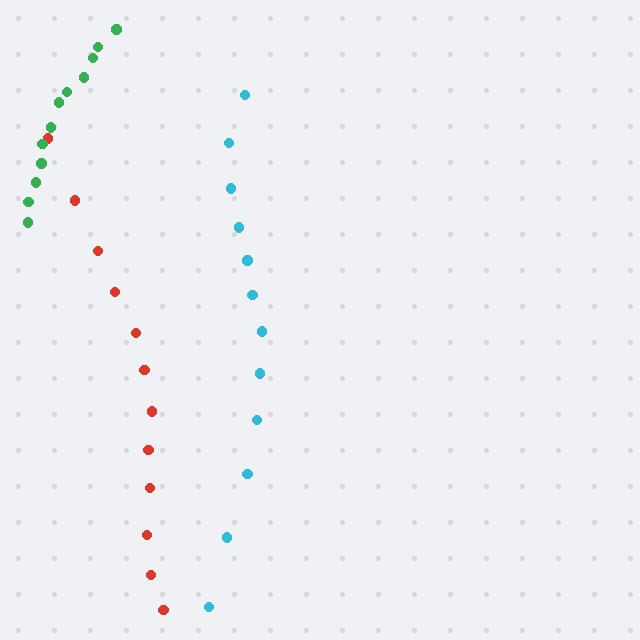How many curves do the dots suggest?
There are 3 distinct paths.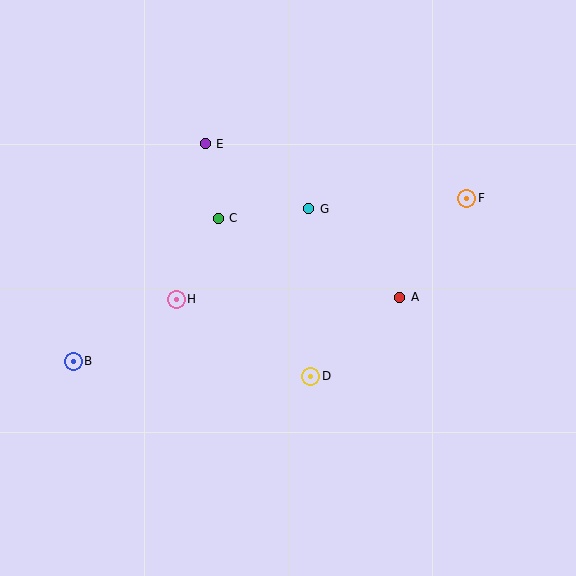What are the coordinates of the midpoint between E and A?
The midpoint between E and A is at (303, 221).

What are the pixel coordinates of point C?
Point C is at (218, 218).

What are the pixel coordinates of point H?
Point H is at (176, 299).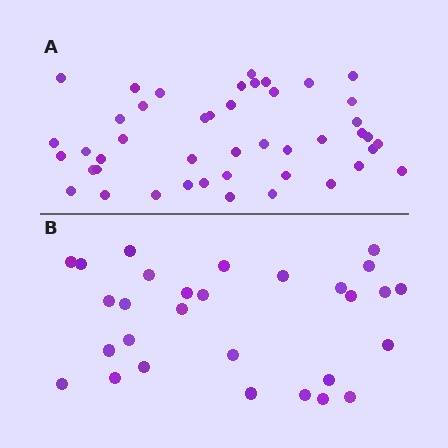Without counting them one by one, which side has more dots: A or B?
Region A (the top region) has more dots.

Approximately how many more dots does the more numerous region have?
Region A has approximately 15 more dots than region B.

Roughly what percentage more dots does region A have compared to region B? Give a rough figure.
About 55% more.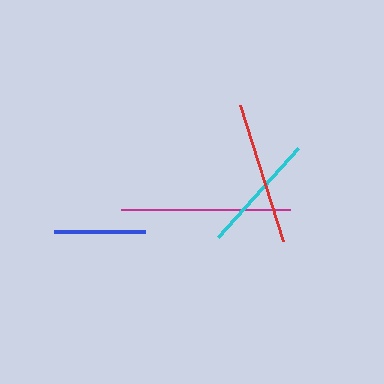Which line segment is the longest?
The magenta line is the longest at approximately 168 pixels.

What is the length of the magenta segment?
The magenta segment is approximately 168 pixels long.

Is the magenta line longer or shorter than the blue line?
The magenta line is longer than the blue line.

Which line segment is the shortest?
The blue line is the shortest at approximately 91 pixels.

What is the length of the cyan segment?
The cyan segment is approximately 119 pixels long.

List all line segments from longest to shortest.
From longest to shortest: magenta, red, cyan, blue.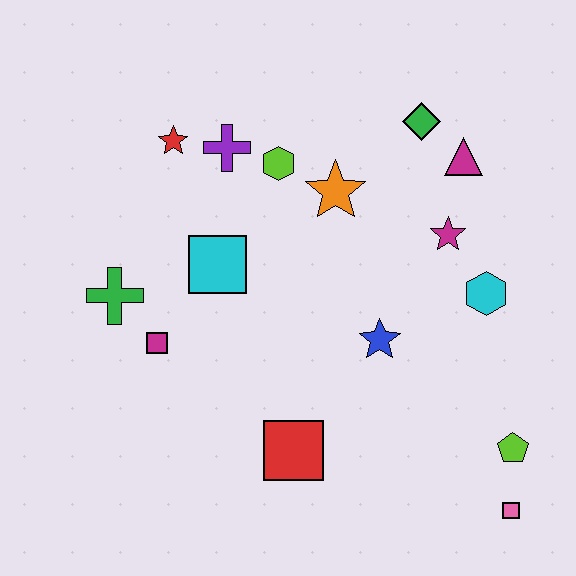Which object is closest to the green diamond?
The magenta triangle is closest to the green diamond.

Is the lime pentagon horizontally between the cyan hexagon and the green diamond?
No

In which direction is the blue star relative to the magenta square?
The blue star is to the right of the magenta square.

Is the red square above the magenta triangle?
No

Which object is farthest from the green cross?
The pink square is farthest from the green cross.